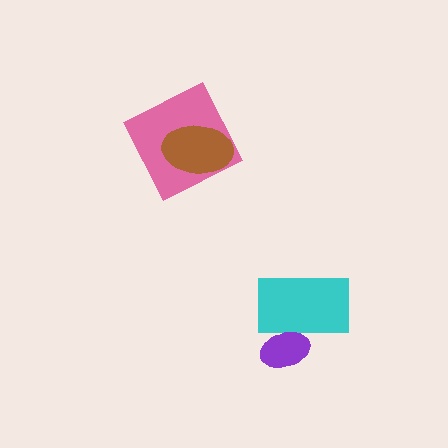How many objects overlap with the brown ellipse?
1 object overlaps with the brown ellipse.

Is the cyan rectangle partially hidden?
Yes, it is partially covered by another shape.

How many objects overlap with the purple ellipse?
1 object overlaps with the purple ellipse.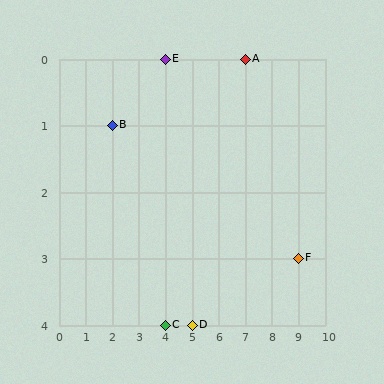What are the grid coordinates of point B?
Point B is at grid coordinates (2, 1).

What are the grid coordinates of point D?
Point D is at grid coordinates (5, 4).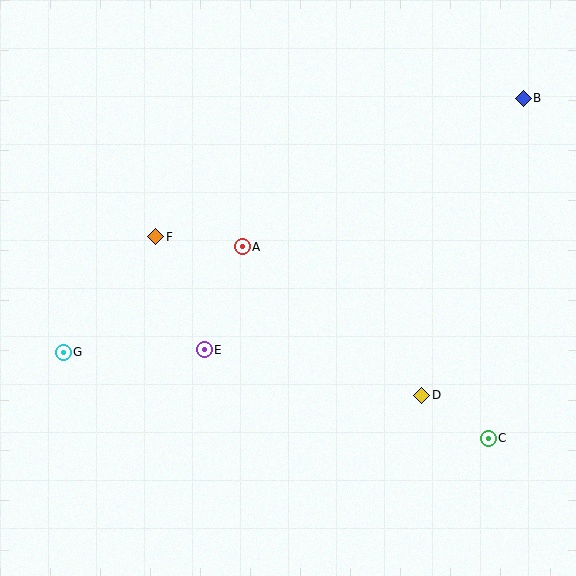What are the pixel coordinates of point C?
Point C is at (488, 438).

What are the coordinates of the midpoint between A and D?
The midpoint between A and D is at (332, 321).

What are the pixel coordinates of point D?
Point D is at (422, 395).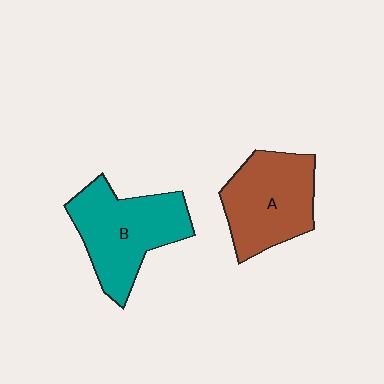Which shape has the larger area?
Shape B (teal).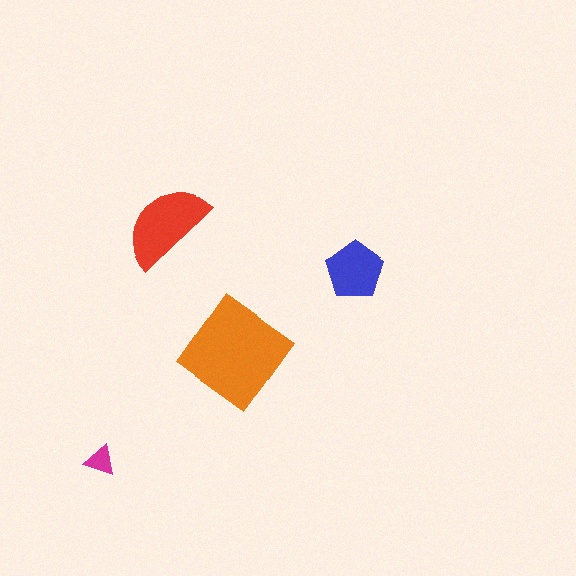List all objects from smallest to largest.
The magenta triangle, the blue pentagon, the red semicircle, the orange diamond.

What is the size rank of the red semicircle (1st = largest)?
2nd.